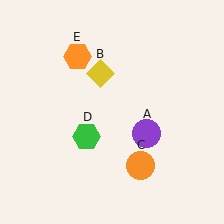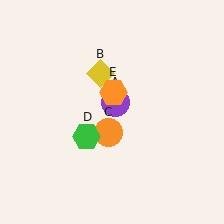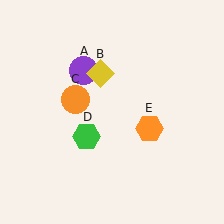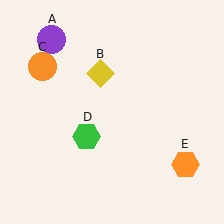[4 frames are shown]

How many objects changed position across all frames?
3 objects changed position: purple circle (object A), orange circle (object C), orange hexagon (object E).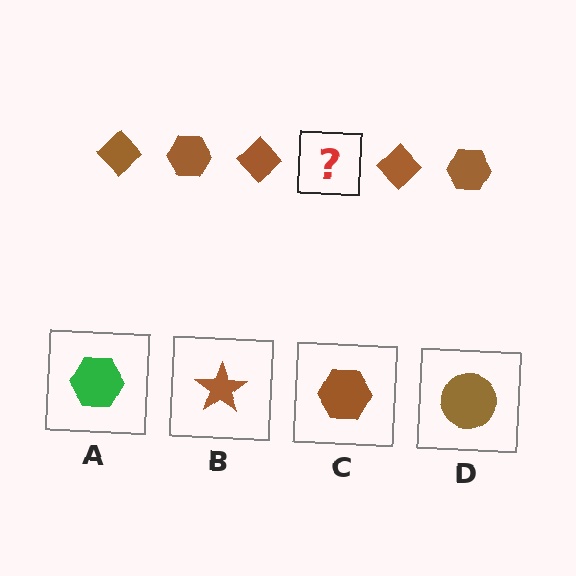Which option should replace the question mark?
Option C.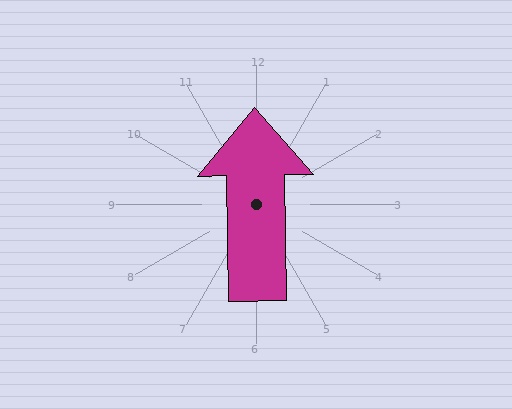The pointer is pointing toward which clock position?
Roughly 12 o'clock.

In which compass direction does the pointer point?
North.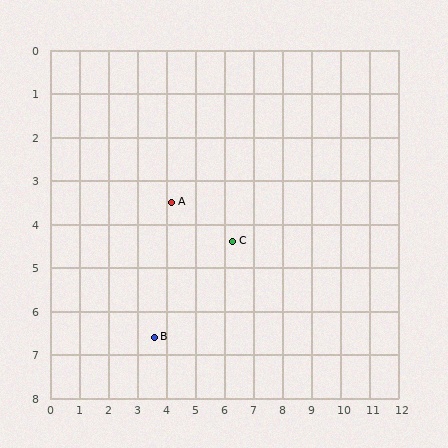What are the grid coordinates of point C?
Point C is at approximately (6.3, 4.4).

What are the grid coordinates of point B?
Point B is at approximately (3.6, 6.6).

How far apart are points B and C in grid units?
Points B and C are about 3.5 grid units apart.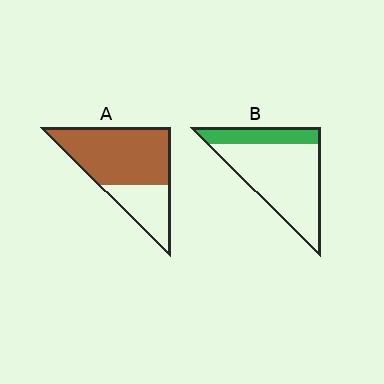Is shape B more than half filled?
No.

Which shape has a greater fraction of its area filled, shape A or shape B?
Shape A.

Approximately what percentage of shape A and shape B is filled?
A is approximately 70% and B is approximately 25%.